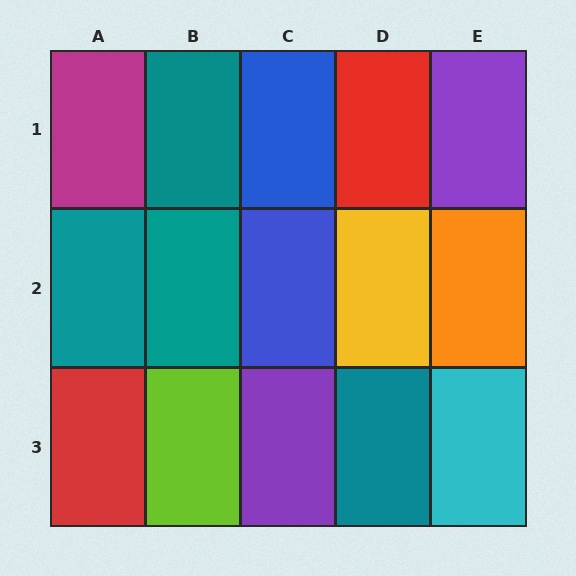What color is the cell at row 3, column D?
Teal.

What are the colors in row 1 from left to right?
Magenta, teal, blue, red, purple.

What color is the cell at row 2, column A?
Teal.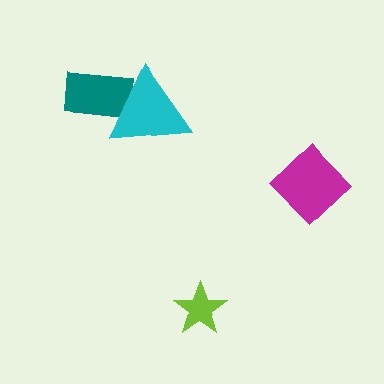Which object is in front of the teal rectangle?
The cyan triangle is in front of the teal rectangle.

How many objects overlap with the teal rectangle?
1 object overlaps with the teal rectangle.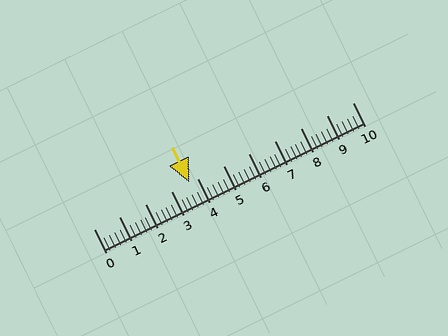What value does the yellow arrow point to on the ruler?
The yellow arrow points to approximately 3.7.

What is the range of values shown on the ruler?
The ruler shows values from 0 to 10.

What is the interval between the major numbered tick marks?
The major tick marks are spaced 1 units apart.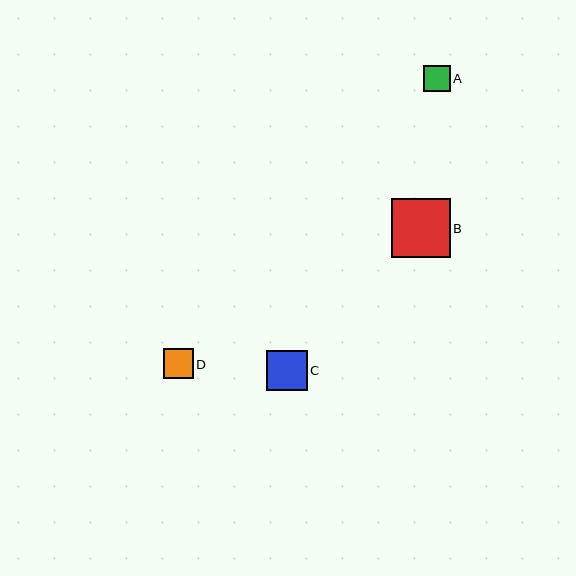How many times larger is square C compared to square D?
Square C is approximately 1.3 times the size of square D.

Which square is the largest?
Square B is the largest with a size of approximately 59 pixels.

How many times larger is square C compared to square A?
Square C is approximately 1.5 times the size of square A.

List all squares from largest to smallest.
From largest to smallest: B, C, D, A.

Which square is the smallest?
Square A is the smallest with a size of approximately 26 pixels.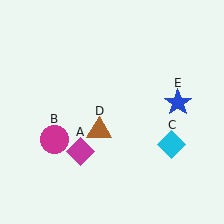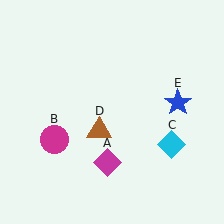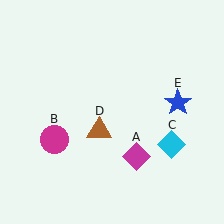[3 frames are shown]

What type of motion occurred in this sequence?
The magenta diamond (object A) rotated counterclockwise around the center of the scene.